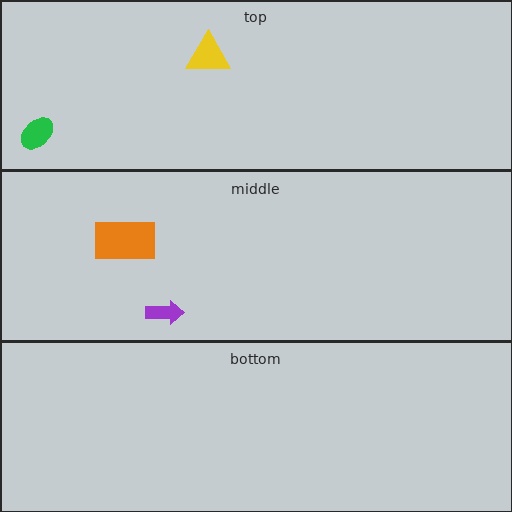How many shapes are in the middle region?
2.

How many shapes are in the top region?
2.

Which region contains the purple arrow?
The middle region.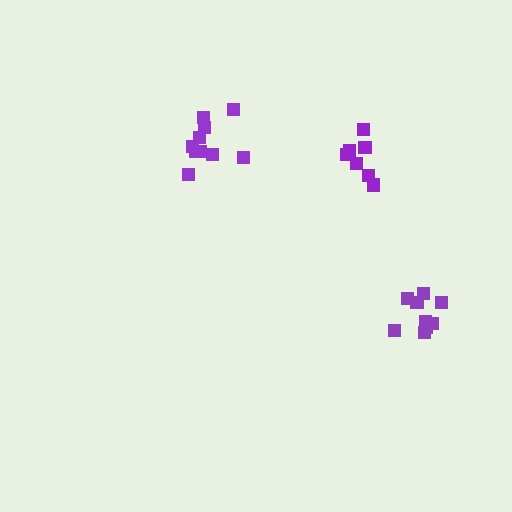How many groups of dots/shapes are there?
There are 3 groups.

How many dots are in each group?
Group 1: 10 dots, Group 2: 10 dots, Group 3: 7 dots (27 total).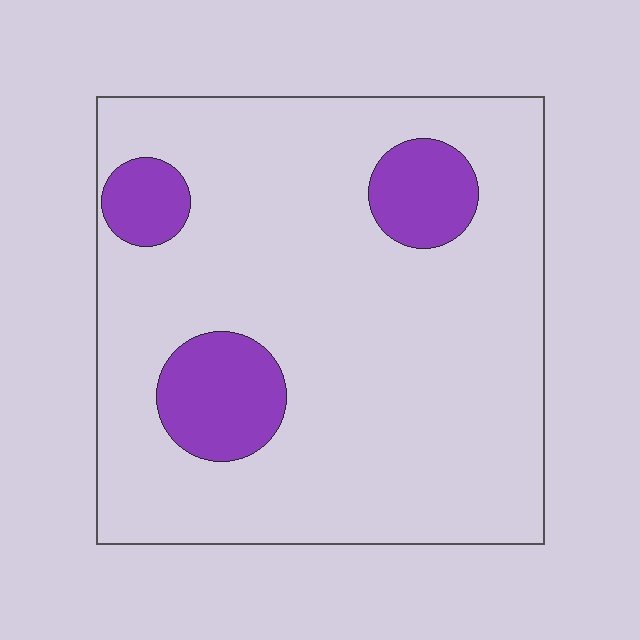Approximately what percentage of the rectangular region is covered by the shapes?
Approximately 15%.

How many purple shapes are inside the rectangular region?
3.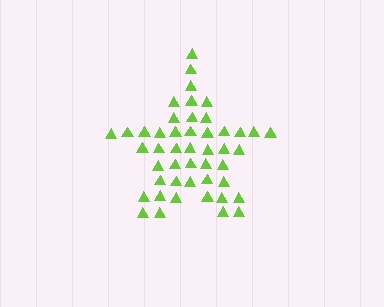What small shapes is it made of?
It is made of small triangles.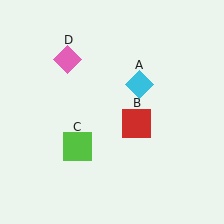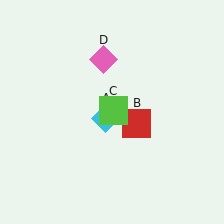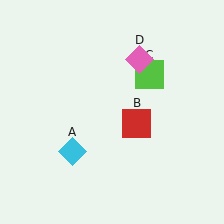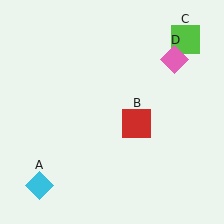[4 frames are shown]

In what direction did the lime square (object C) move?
The lime square (object C) moved up and to the right.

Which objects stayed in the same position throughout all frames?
Red square (object B) remained stationary.